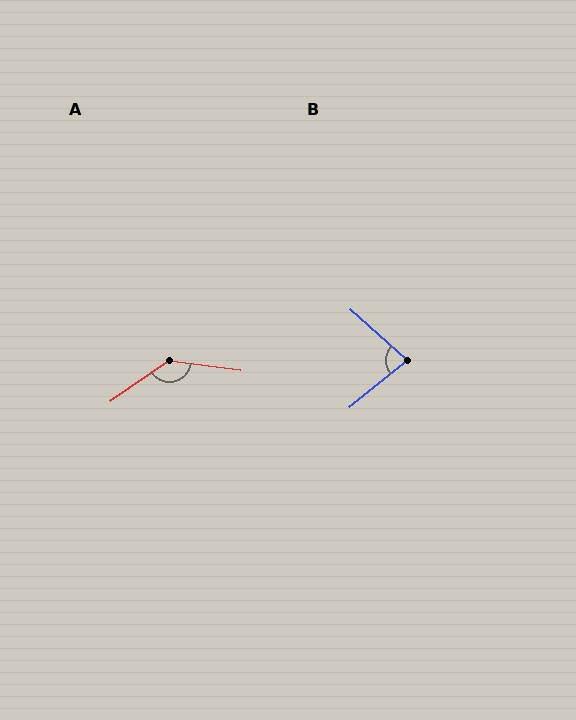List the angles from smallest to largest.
B (81°), A (138°).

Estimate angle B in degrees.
Approximately 81 degrees.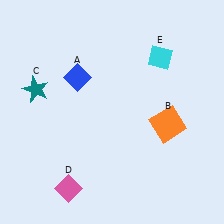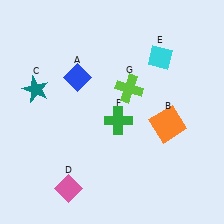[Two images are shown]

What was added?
A green cross (F), a lime cross (G) were added in Image 2.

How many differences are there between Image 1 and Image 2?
There are 2 differences between the two images.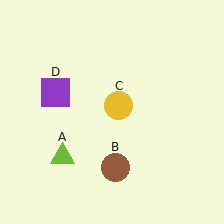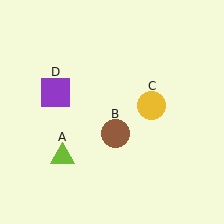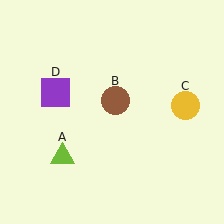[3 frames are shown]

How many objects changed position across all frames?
2 objects changed position: brown circle (object B), yellow circle (object C).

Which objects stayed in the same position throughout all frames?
Lime triangle (object A) and purple square (object D) remained stationary.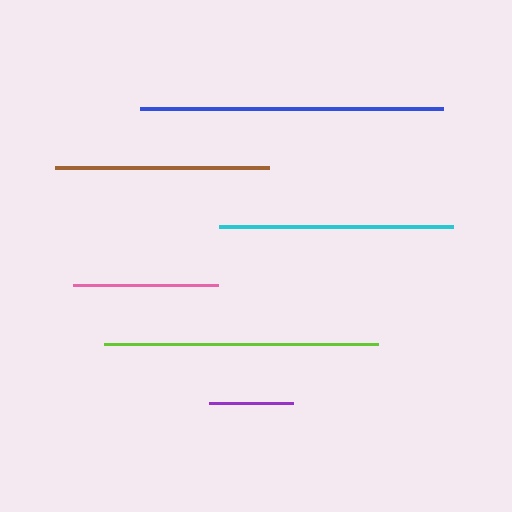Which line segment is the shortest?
The purple line is the shortest at approximately 85 pixels.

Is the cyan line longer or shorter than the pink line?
The cyan line is longer than the pink line.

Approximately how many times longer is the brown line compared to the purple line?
The brown line is approximately 2.5 times the length of the purple line.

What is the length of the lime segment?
The lime segment is approximately 275 pixels long.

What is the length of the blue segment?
The blue segment is approximately 303 pixels long.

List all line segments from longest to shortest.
From longest to shortest: blue, lime, cyan, brown, pink, purple.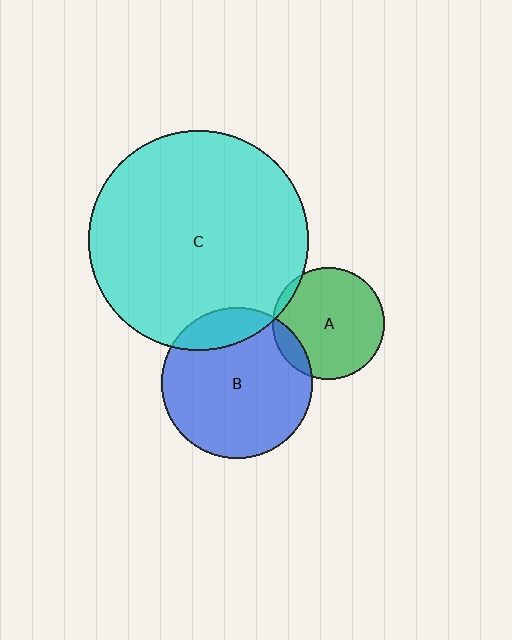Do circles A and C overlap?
Yes.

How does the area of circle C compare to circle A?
Approximately 3.9 times.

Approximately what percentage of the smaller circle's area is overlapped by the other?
Approximately 5%.